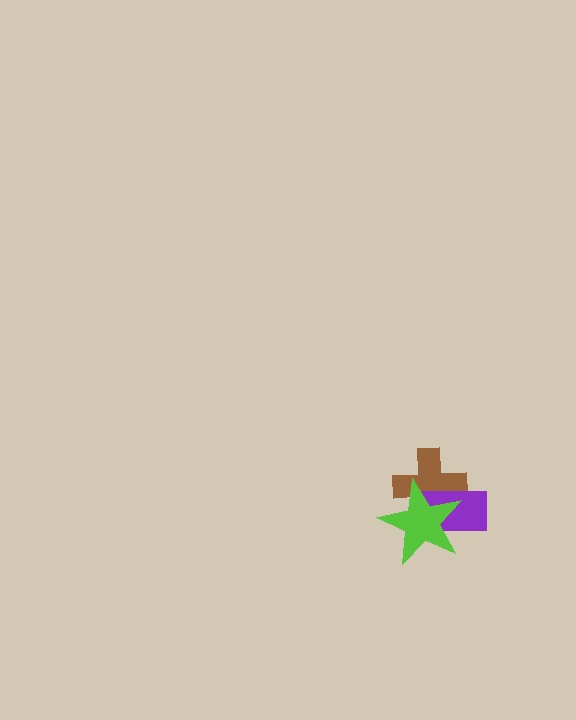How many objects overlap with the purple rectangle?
2 objects overlap with the purple rectangle.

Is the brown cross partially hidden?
Yes, it is partially covered by another shape.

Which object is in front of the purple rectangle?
The lime star is in front of the purple rectangle.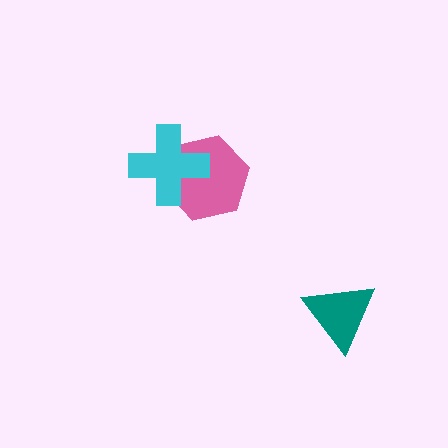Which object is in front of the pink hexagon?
The cyan cross is in front of the pink hexagon.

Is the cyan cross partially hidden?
No, no other shape covers it.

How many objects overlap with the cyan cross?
1 object overlaps with the cyan cross.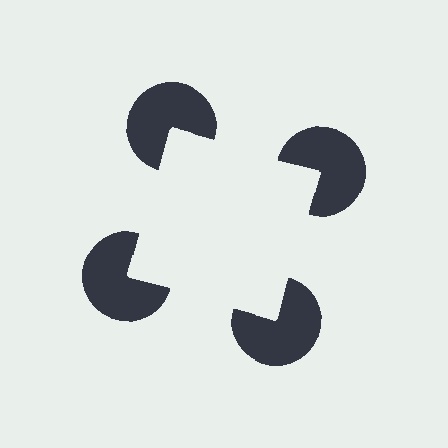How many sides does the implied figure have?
4 sides.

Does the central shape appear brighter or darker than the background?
It typically appears slightly brighter than the background, even though no actual brightness change is drawn.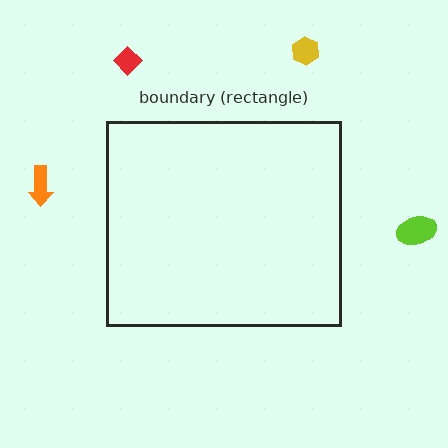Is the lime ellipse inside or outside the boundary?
Outside.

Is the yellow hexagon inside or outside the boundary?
Outside.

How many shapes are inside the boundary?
0 inside, 4 outside.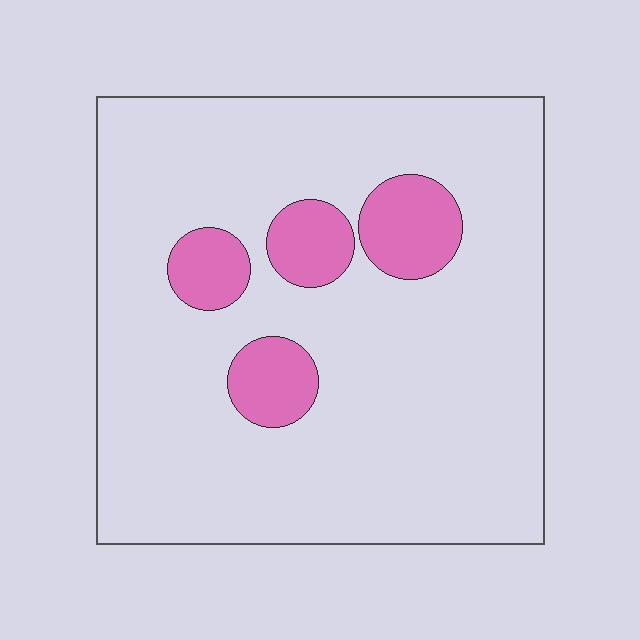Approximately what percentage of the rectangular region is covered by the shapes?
Approximately 15%.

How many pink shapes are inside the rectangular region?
4.